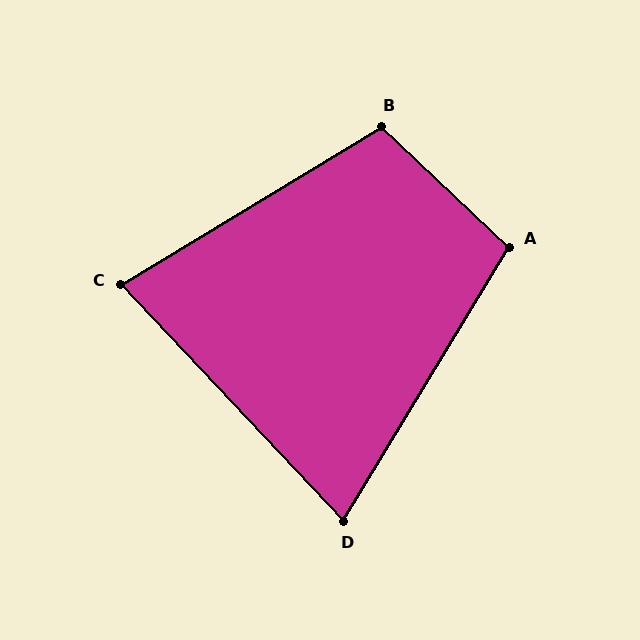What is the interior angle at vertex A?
Approximately 102 degrees (obtuse).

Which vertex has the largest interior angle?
B, at approximately 106 degrees.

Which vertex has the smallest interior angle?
D, at approximately 74 degrees.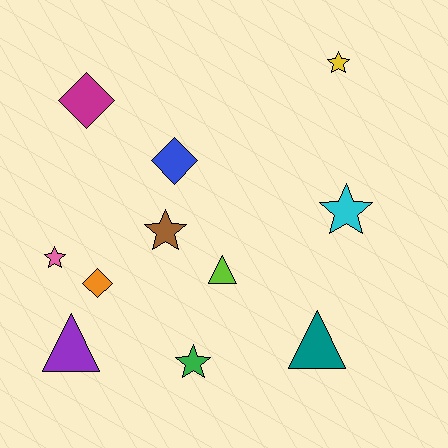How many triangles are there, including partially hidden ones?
There are 3 triangles.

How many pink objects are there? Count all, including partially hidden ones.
There is 1 pink object.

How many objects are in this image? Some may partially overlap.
There are 11 objects.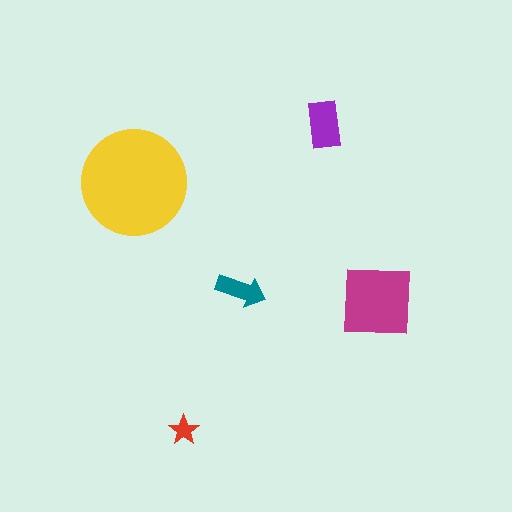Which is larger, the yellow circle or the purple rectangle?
The yellow circle.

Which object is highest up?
The purple rectangle is topmost.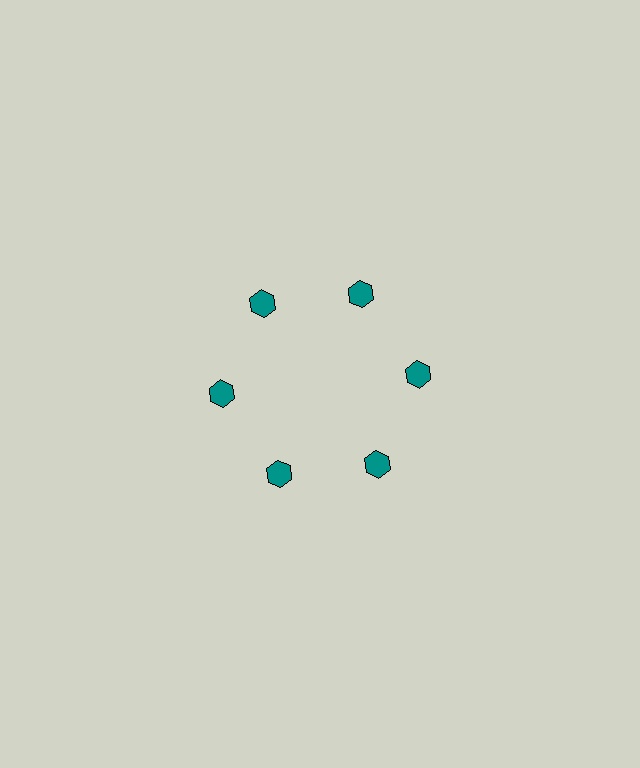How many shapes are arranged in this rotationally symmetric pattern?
There are 6 shapes, arranged in 6 groups of 1.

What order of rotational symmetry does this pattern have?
This pattern has 6-fold rotational symmetry.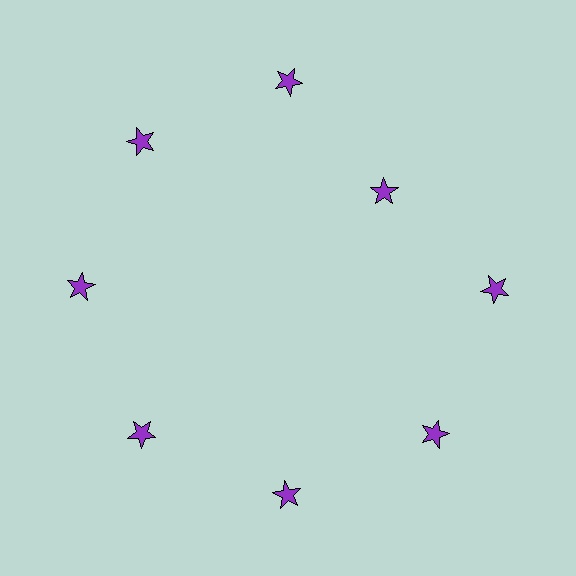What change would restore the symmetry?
The symmetry would be restored by moving it outward, back onto the ring so that all 8 stars sit at equal angles and equal distance from the center.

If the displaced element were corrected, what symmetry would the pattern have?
It would have 8-fold rotational symmetry — the pattern would map onto itself every 45 degrees.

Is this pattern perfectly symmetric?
No. The 8 purple stars are arranged in a ring, but one element near the 2 o'clock position is pulled inward toward the center, breaking the 8-fold rotational symmetry.